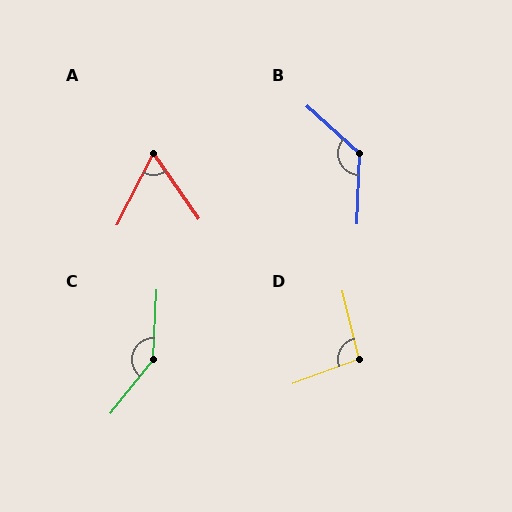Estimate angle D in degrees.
Approximately 97 degrees.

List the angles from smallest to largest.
A (62°), D (97°), B (130°), C (145°).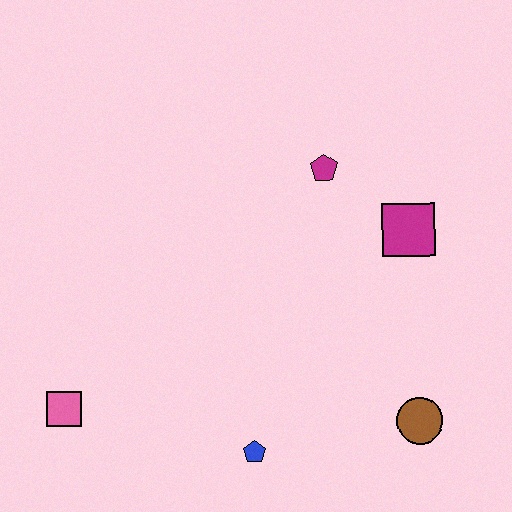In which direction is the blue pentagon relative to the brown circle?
The blue pentagon is to the left of the brown circle.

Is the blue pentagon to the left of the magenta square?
Yes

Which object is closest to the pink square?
The blue pentagon is closest to the pink square.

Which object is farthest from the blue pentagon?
The magenta pentagon is farthest from the blue pentagon.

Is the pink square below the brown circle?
No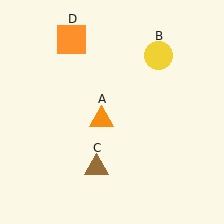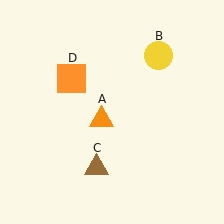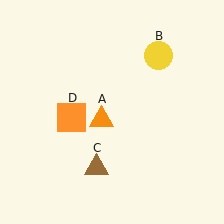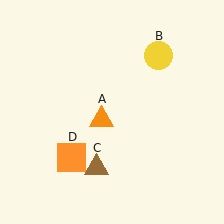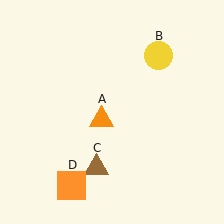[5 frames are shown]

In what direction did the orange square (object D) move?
The orange square (object D) moved down.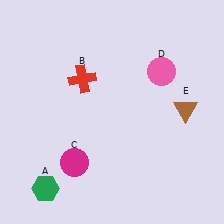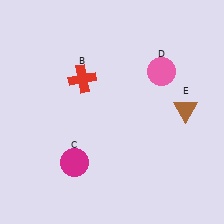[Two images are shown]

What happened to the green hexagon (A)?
The green hexagon (A) was removed in Image 2. It was in the bottom-left area of Image 1.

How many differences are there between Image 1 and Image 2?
There is 1 difference between the two images.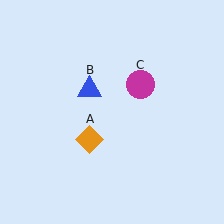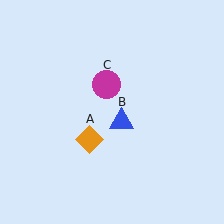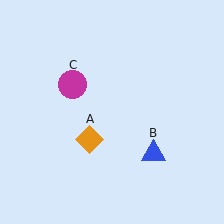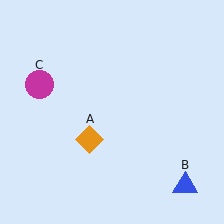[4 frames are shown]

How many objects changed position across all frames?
2 objects changed position: blue triangle (object B), magenta circle (object C).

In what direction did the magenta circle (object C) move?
The magenta circle (object C) moved left.